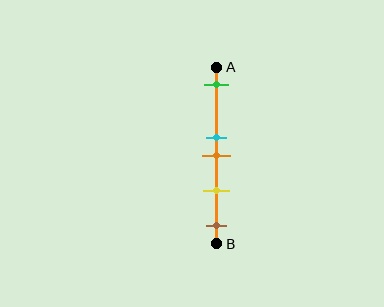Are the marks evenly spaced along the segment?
No, the marks are not evenly spaced.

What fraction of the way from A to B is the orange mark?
The orange mark is approximately 50% (0.5) of the way from A to B.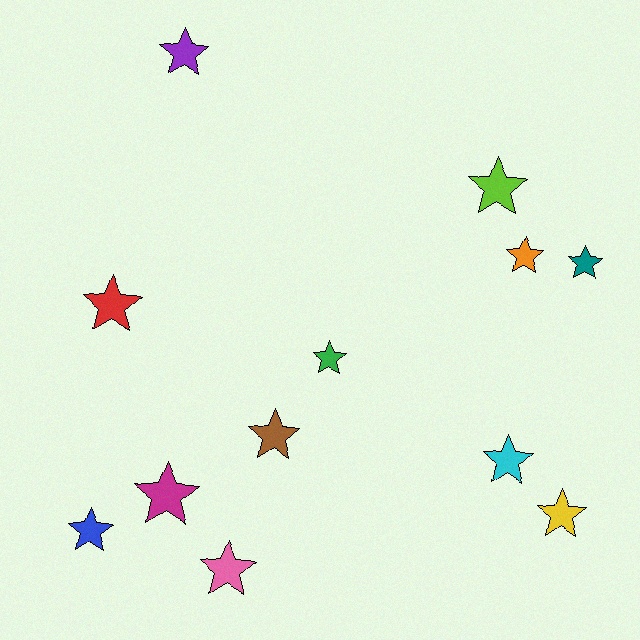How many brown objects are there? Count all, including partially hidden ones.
There is 1 brown object.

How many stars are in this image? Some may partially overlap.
There are 12 stars.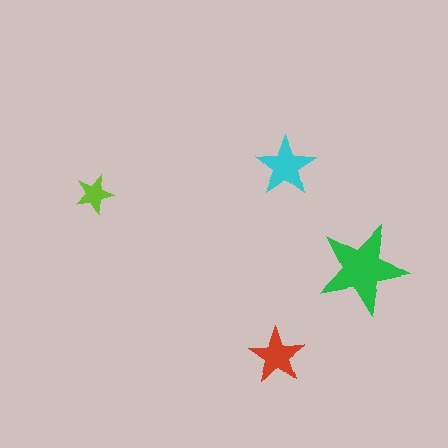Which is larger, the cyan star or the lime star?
The cyan one.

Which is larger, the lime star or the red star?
The red one.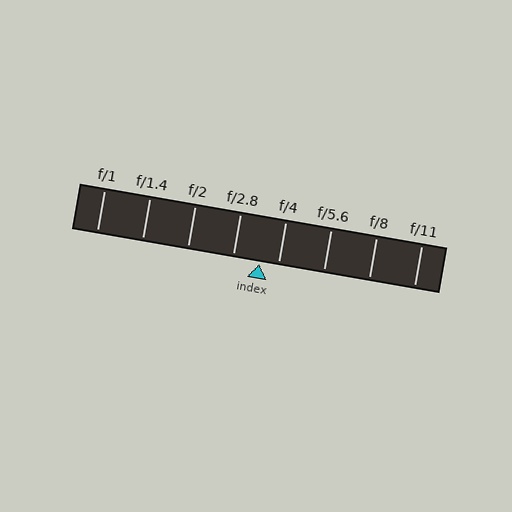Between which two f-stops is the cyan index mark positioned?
The index mark is between f/2.8 and f/4.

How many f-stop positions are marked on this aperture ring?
There are 8 f-stop positions marked.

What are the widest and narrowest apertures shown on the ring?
The widest aperture shown is f/1 and the narrowest is f/11.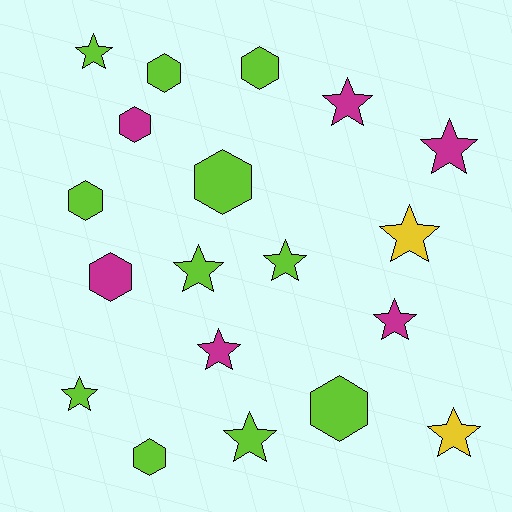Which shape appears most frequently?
Star, with 11 objects.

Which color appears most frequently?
Lime, with 11 objects.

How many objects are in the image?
There are 19 objects.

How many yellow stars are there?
There are 2 yellow stars.